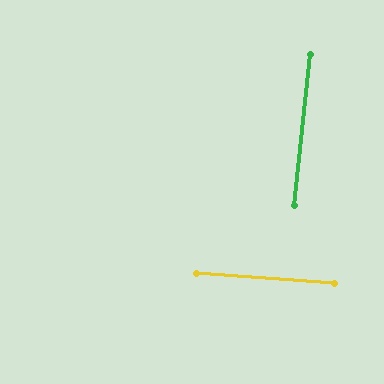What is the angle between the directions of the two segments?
Approximately 88 degrees.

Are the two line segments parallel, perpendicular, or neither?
Perpendicular — they meet at approximately 88°.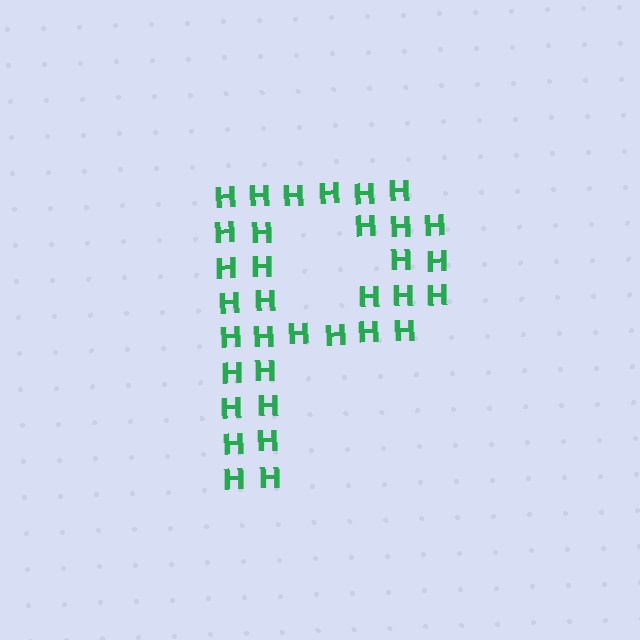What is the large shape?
The large shape is the letter P.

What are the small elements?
The small elements are letter H's.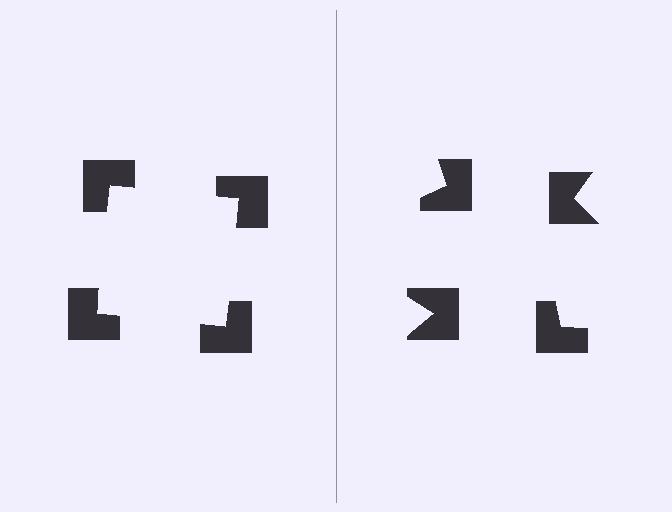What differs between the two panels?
The notched squares are positioned identically on both sides; only the wedge orientations differ. On the left they align to a square; on the right they are misaligned.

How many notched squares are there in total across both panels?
8 — 4 on each side.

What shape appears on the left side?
An illusory square.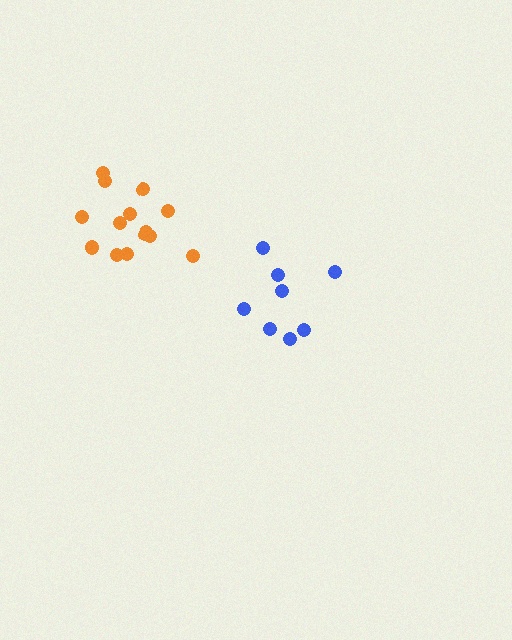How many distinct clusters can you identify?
There are 2 distinct clusters.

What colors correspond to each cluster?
The clusters are colored: blue, orange.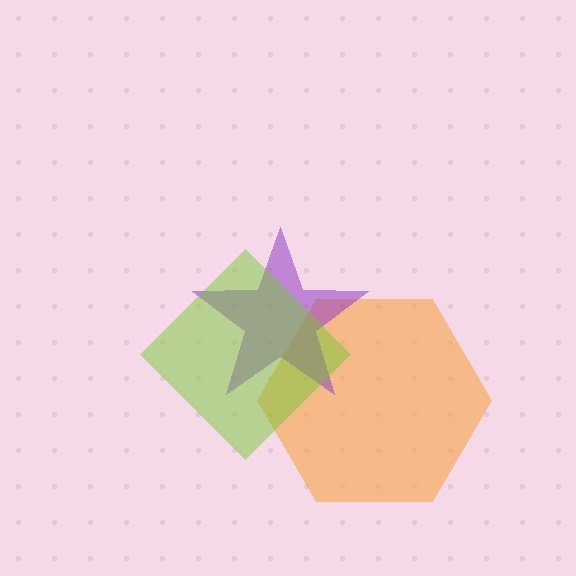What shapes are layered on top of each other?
The layered shapes are: an orange hexagon, a purple star, a lime diamond.